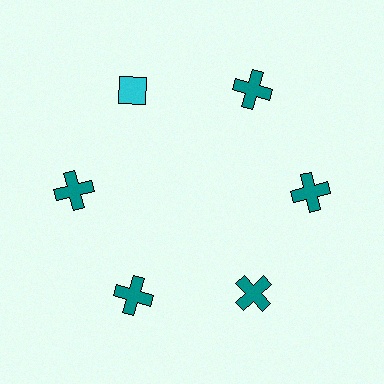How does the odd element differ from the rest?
It differs in both color (cyan instead of teal) and shape (diamond instead of cross).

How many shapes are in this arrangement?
There are 6 shapes arranged in a ring pattern.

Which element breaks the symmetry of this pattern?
The cyan diamond at roughly the 11 o'clock position breaks the symmetry. All other shapes are teal crosses.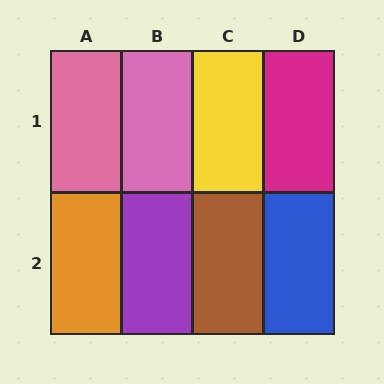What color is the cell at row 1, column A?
Pink.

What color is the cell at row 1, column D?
Magenta.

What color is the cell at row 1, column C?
Yellow.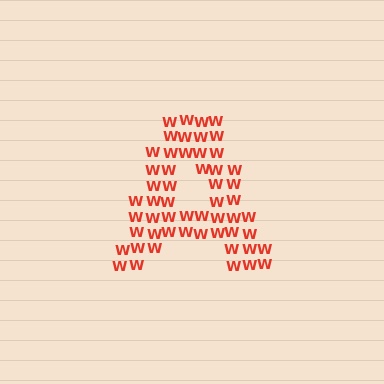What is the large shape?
The large shape is the letter A.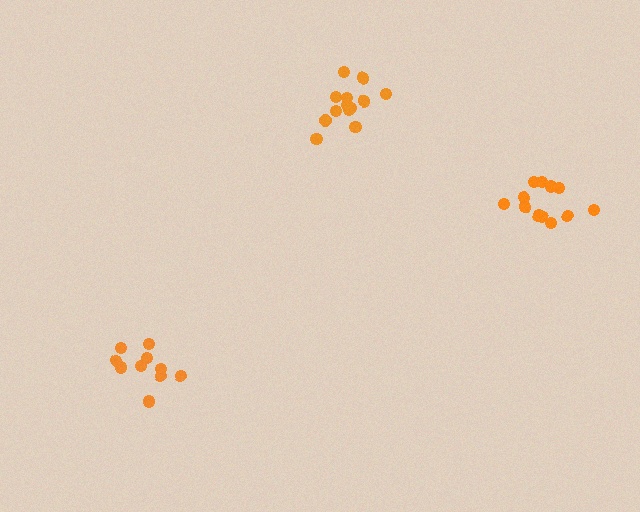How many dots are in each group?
Group 1: 12 dots, Group 2: 10 dots, Group 3: 13 dots (35 total).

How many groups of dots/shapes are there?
There are 3 groups.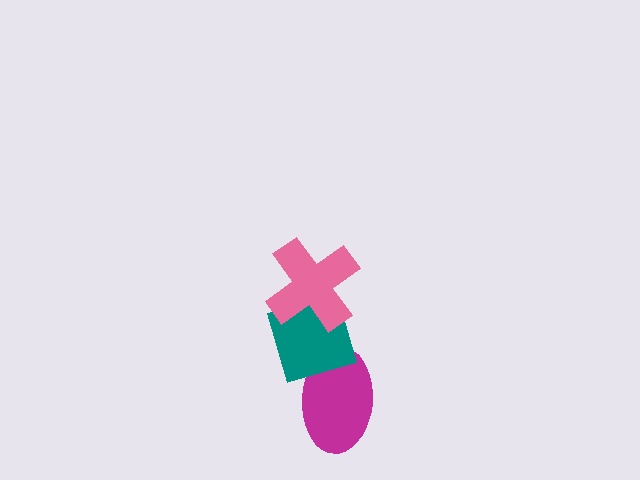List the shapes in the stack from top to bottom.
From top to bottom: the pink cross, the teal diamond, the magenta ellipse.